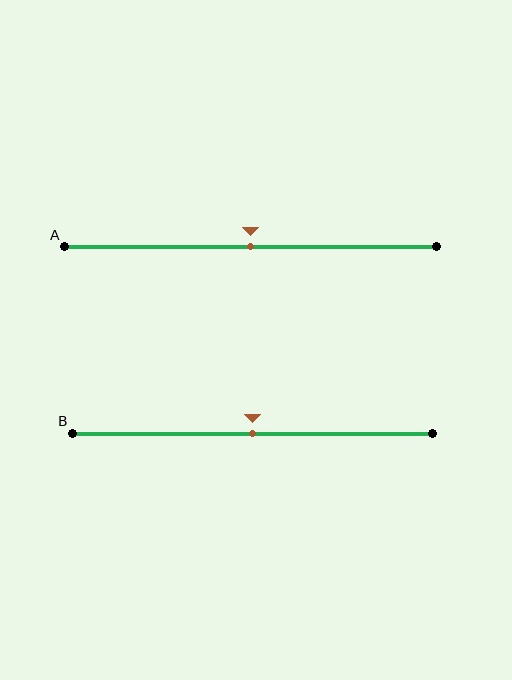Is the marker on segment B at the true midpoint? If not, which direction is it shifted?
Yes, the marker on segment B is at the true midpoint.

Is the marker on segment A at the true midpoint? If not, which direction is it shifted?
Yes, the marker on segment A is at the true midpoint.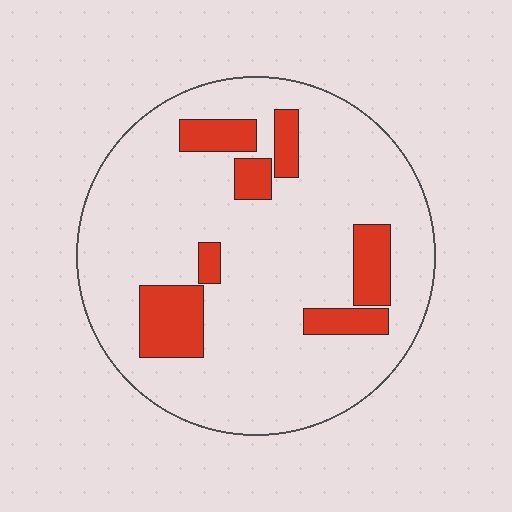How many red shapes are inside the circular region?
7.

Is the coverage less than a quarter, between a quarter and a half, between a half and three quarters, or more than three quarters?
Less than a quarter.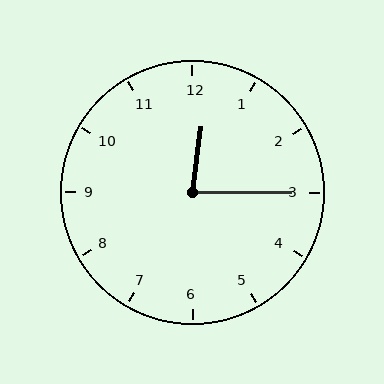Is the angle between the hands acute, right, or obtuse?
It is acute.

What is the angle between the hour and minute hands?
Approximately 82 degrees.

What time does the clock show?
12:15.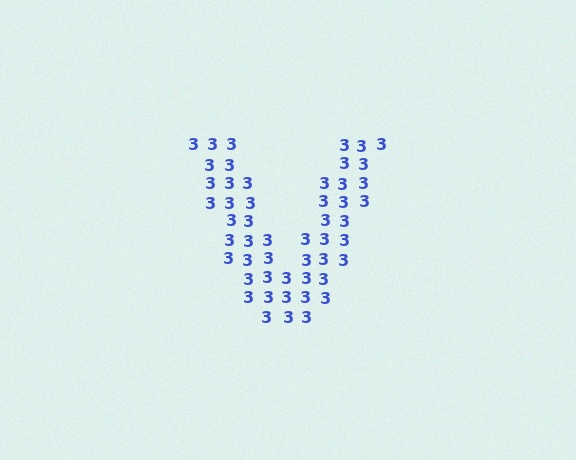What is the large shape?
The large shape is the letter V.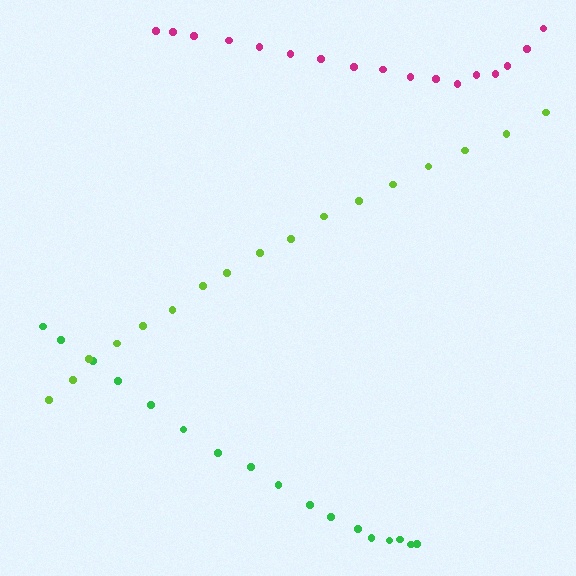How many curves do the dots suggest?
There are 3 distinct paths.